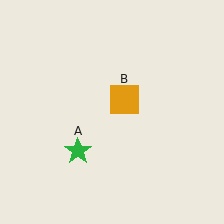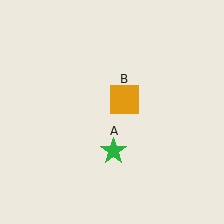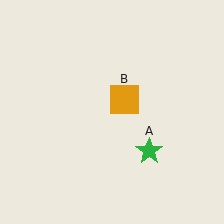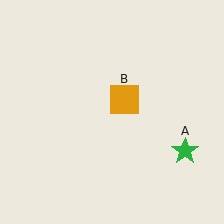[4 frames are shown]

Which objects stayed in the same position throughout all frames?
Orange square (object B) remained stationary.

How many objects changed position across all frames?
1 object changed position: green star (object A).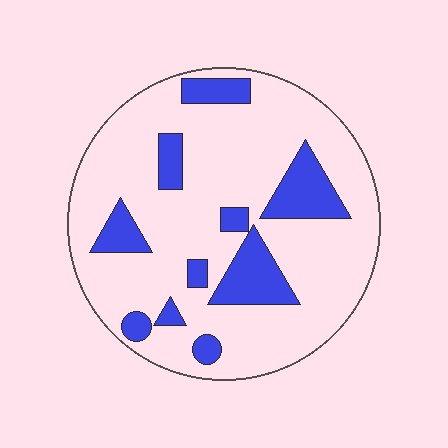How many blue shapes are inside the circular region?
10.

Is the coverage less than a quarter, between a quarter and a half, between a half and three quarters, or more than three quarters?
Less than a quarter.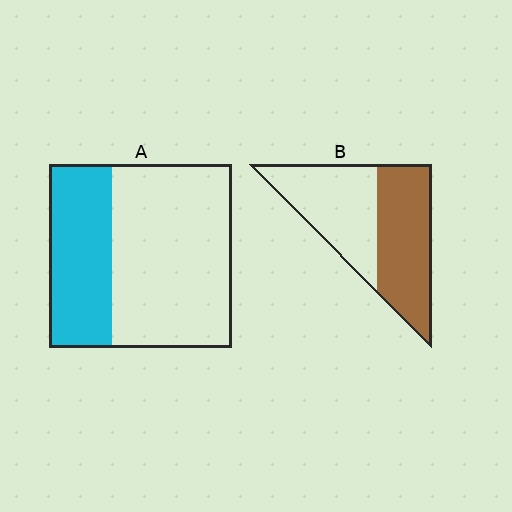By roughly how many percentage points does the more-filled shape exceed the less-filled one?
By roughly 15 percentage points (B over A).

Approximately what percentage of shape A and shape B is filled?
A is approximately 35% and B is approximately 50%.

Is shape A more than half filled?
No.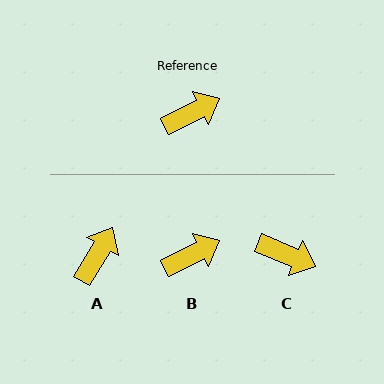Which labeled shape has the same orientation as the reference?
B.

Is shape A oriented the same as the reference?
No, it is off by about 33 degrees.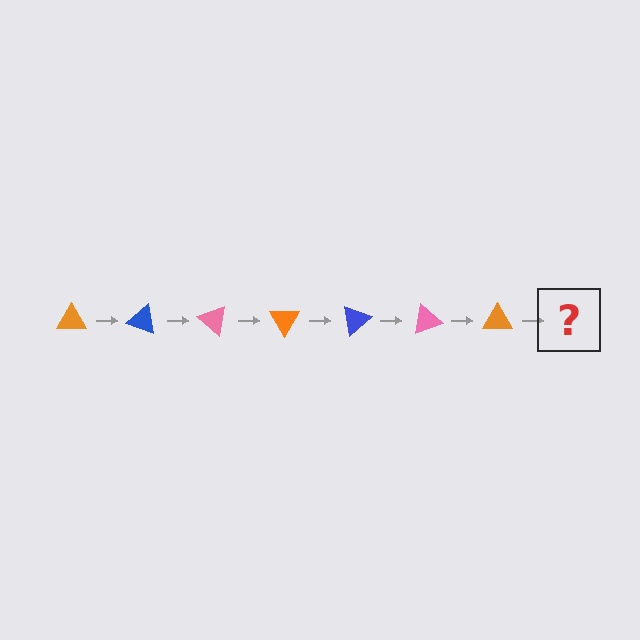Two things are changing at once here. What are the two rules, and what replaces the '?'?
The two rules are that it rotates 20 degrees each step and the color cycles through orange, blue, and pink. The '?' should be a blue triangle, rotated 140 degrees from the start.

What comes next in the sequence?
The next element should be a blue triangle, rotated 140 degrees from the start.